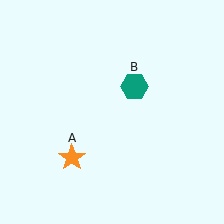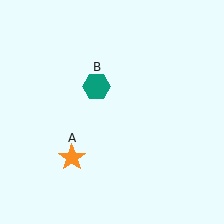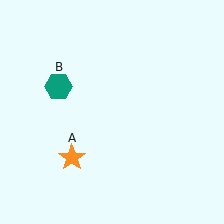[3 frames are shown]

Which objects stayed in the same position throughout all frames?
Orange star (object A) remained stationary.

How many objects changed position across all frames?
1 object changed position: teal hexagon (object B).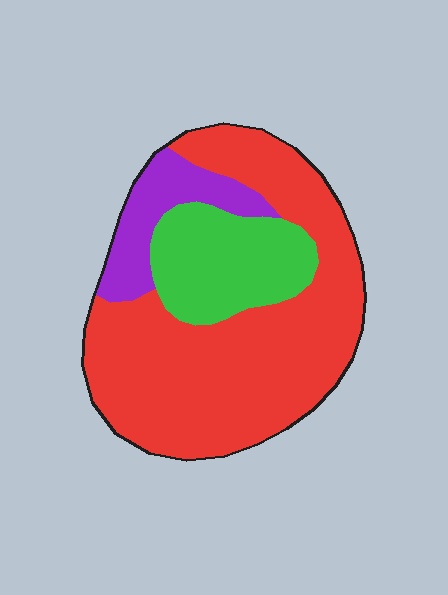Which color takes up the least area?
Purple, at roughly 15%.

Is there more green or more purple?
Green.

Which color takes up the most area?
Red, at roughly 65%.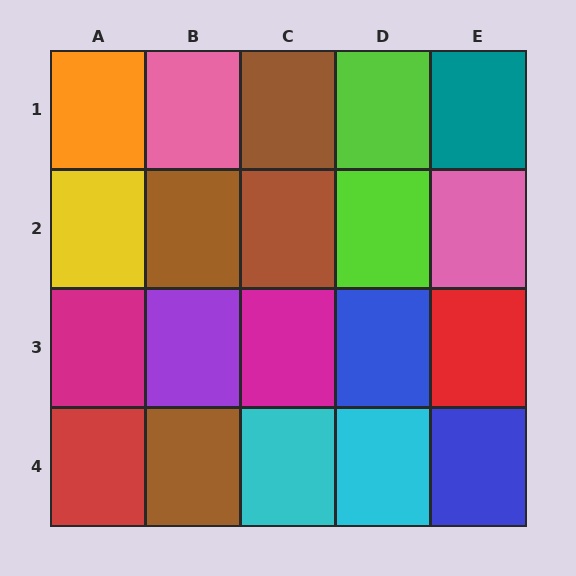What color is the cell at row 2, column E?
Pink.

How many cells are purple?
1 cell is purple.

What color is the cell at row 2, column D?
Lime.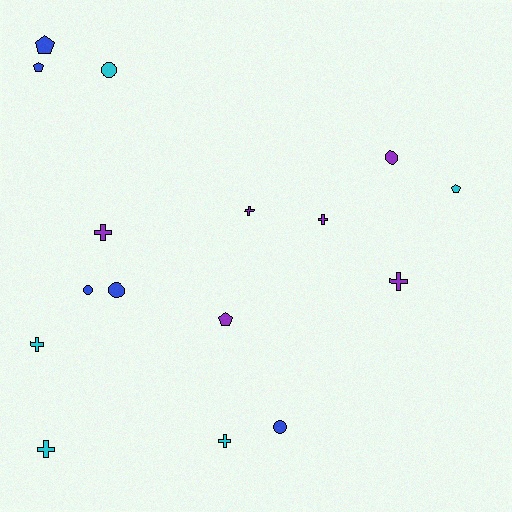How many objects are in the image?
There are 16 objects.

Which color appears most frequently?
Purple, with 6 objects.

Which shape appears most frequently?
Cross, with 7 objects.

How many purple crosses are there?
There are 4 purple crosses.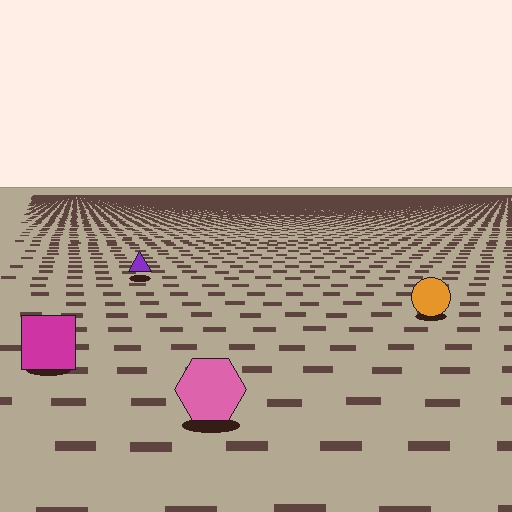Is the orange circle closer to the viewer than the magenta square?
No. The magenta square is closer — you can tell from the texture gradient: the ground texture is coarser near it.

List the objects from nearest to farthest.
From nearest to farthest: the pink hexagon, the magenta square, the orange circle, the purple triangle.